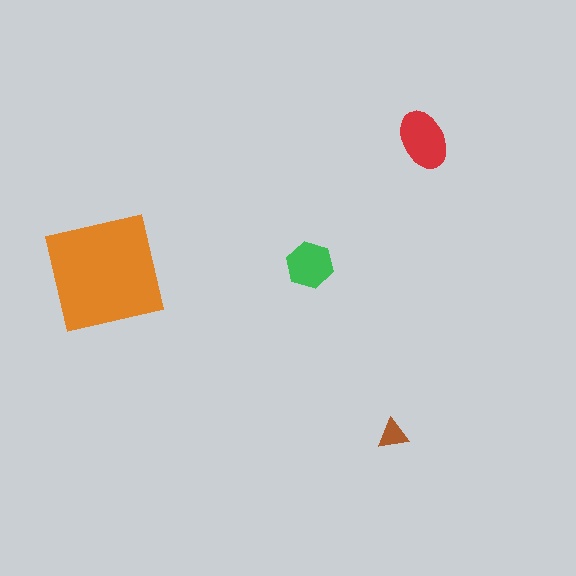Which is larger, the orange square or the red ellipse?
The orange square.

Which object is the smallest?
The brown triangle.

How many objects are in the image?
There are 4 objects in the image.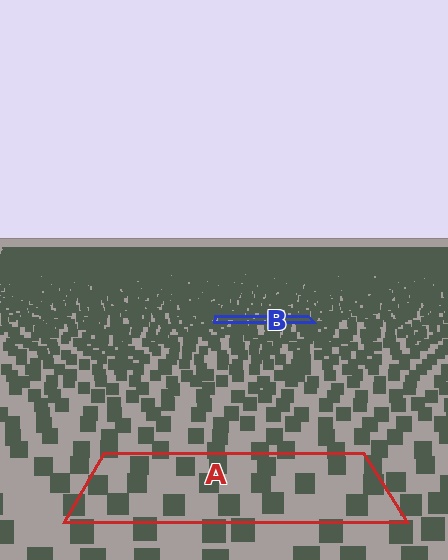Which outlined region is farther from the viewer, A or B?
Region B is farther from the viewer — the texture elements inside it appear smaller and more densely packed.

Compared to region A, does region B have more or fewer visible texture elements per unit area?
Region B has more texture elements per unit area — they are packed more densely because it is farther away.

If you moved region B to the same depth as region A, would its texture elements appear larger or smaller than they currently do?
They would appear larger. At a closer depth, the same texture elements are projected at a bigger on-screen size.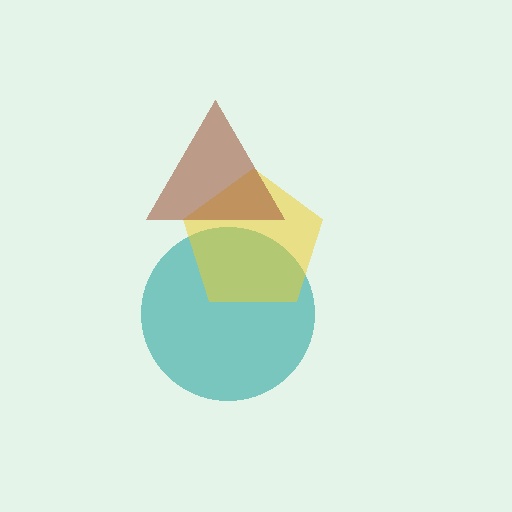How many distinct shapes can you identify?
There are 3 distinct shapes: a teal circle, a yellow pentagon, a brown triangle.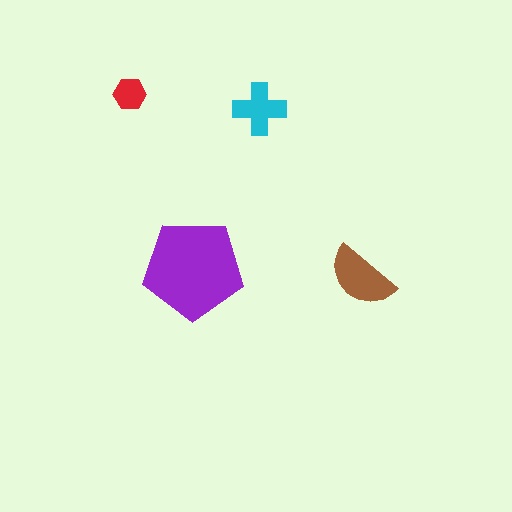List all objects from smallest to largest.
The red hexagon, the cyan cross, the brown semicircle, the purple pentagon.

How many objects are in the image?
There are 4 objects in the image.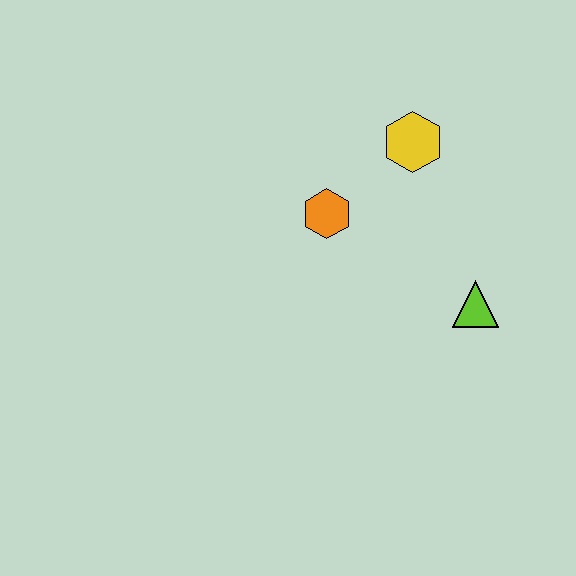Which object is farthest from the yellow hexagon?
The lime triangle is farthest from the yellow hexagon.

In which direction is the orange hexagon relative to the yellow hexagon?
The orange hexagon is to the left of the yellow hexagon.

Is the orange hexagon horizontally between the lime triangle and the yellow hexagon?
No